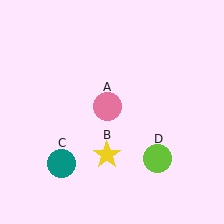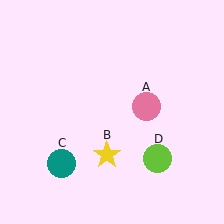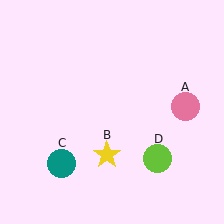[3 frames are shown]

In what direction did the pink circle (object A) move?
The pink circle (object A) moved right.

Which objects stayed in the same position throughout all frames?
Yellow star (object B) and teal circle (object C) and lime circle (object D) remained stationary.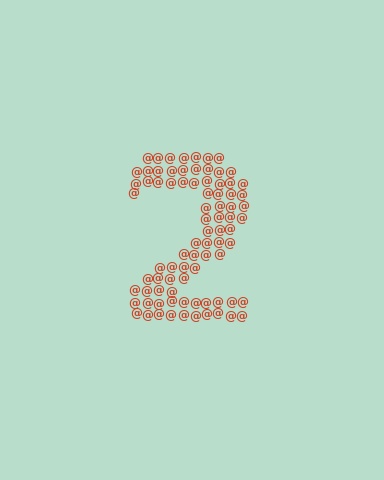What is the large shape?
The large shape is the digit 2.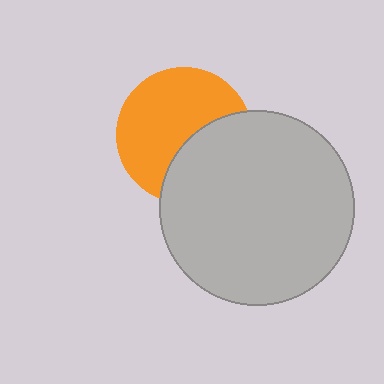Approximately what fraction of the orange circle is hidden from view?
Roughly 38% of the orange circle is hidden behind the light gray circle.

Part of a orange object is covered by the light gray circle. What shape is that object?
It is a circle.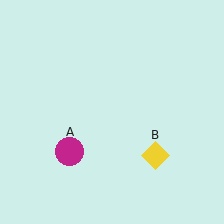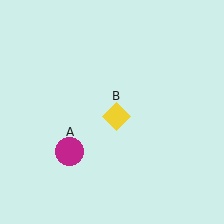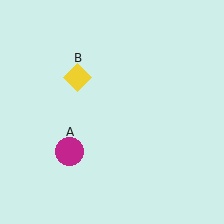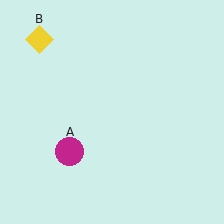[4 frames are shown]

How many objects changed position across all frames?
1 object changed position: yellow diamond (object B).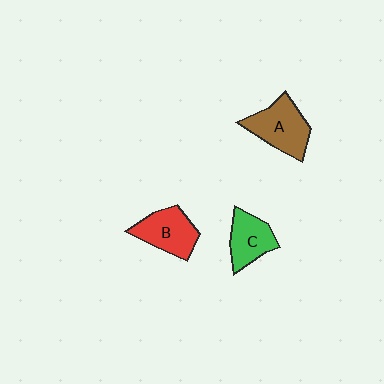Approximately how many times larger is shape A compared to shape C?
Approximately 1.3 times.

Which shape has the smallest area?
Shape C (green).